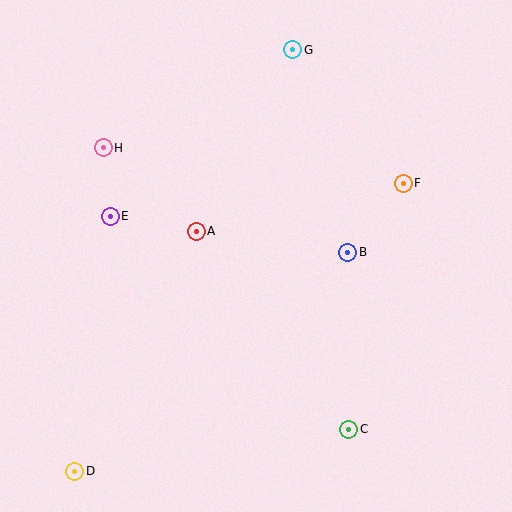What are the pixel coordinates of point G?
Point G is at (293, 50).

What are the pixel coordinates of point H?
Point H is at (103, 148).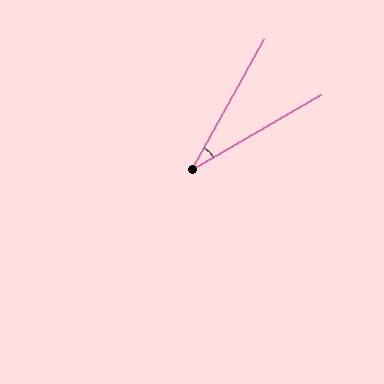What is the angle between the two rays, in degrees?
Approximately 31 degrees.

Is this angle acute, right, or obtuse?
It is acute.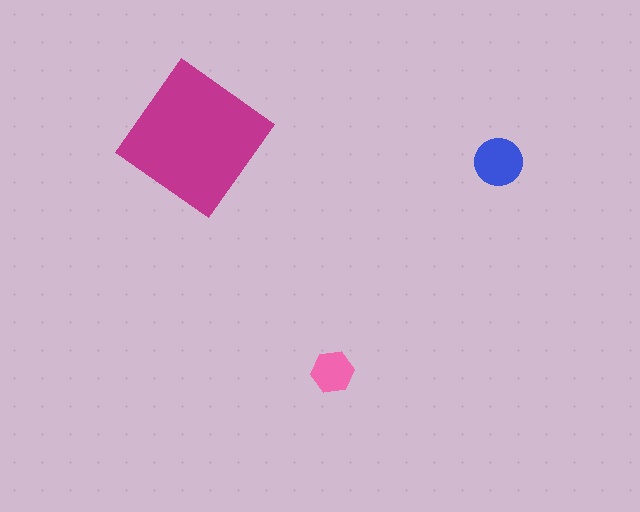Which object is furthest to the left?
The magenta diamond is leftmost.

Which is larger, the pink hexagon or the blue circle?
The blue circle.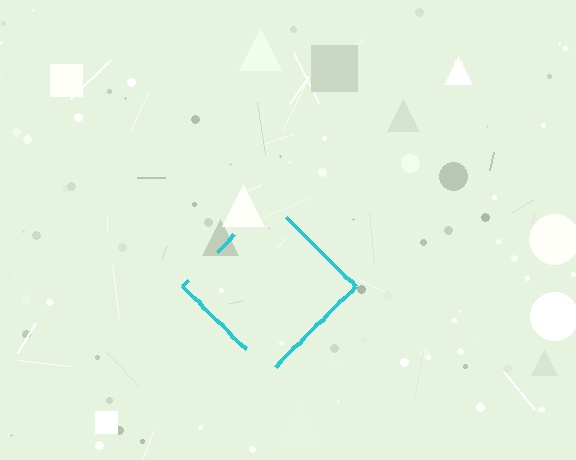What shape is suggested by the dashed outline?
The dashed outline suggests a diamond.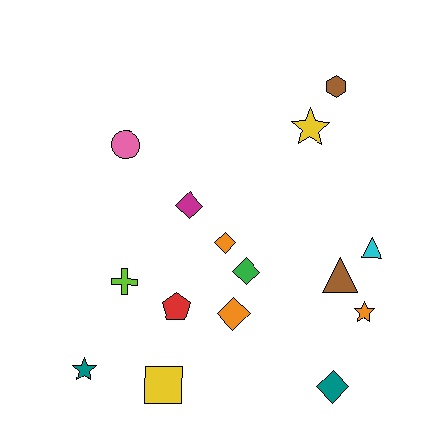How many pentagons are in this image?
There is 1 pentagon.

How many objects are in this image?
There are 15 objects.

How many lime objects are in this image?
There is 1 lime object.